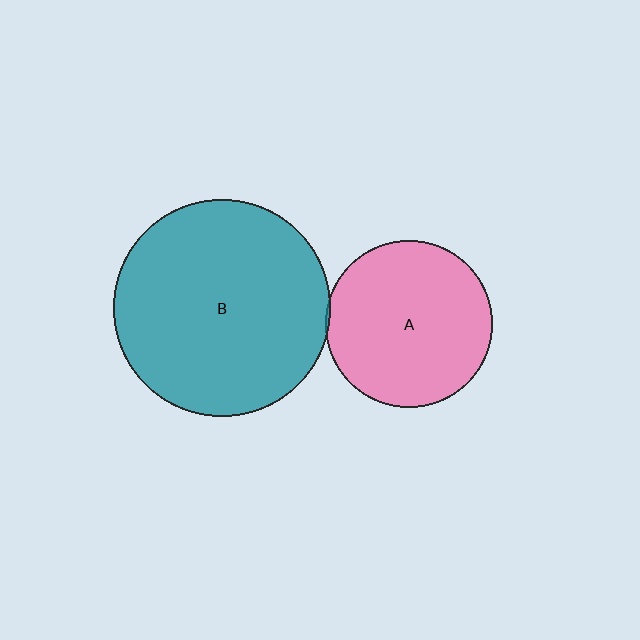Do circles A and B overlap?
Yes.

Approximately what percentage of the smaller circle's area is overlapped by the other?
Approximately 5%.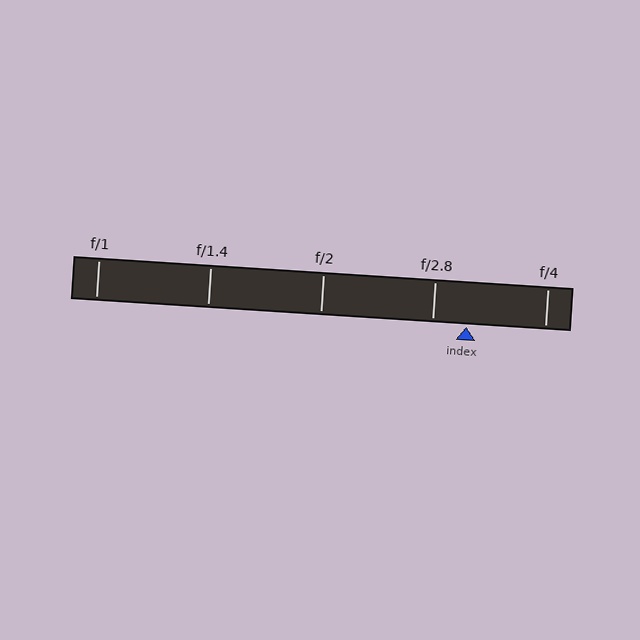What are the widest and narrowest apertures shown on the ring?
The widest aperture shown is f/1 and the narrowest is f/4.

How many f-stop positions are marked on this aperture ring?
There are 5 f-stop positions marked.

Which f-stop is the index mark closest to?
The index mark is closest to f/2.8.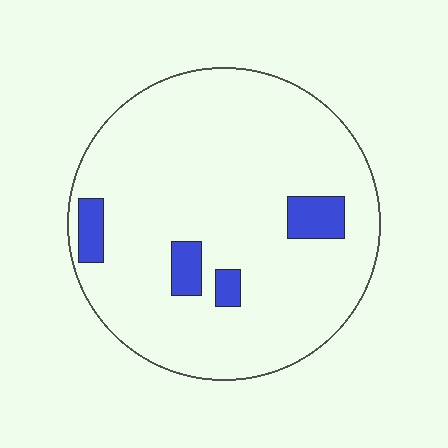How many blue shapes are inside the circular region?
4.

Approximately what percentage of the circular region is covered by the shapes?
Approximately 10%.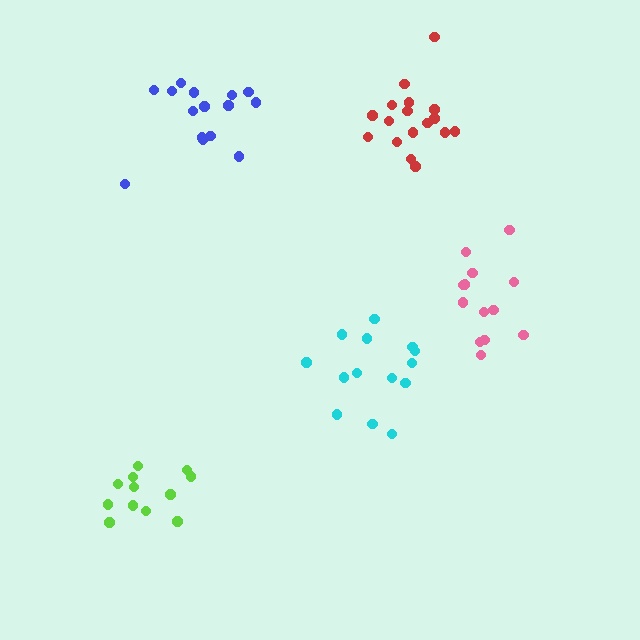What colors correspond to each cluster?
The clusters are colored: pink, blue, lime, red, cyan.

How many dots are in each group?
Group 1: 13 dots, Group 2: 15 dots, Group 3: 12 dots, Group 4: 17 dots, Group 5: 14 dots (71 total).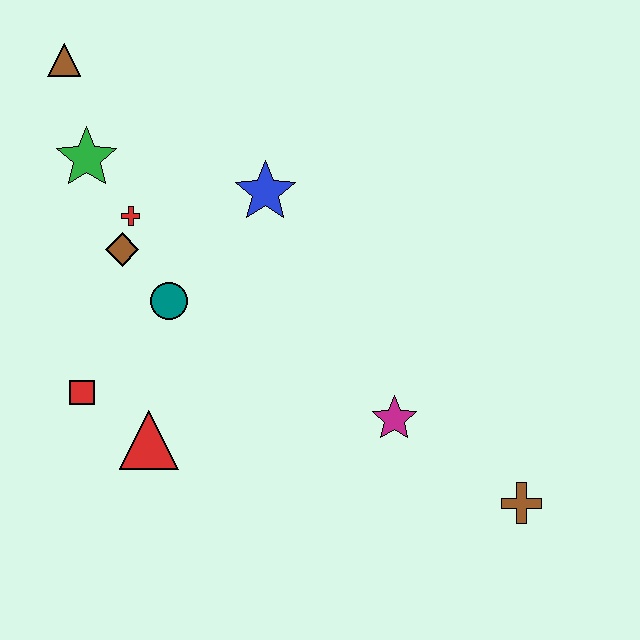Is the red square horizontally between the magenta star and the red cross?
No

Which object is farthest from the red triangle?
The brown triangle is farthest from the red triangle.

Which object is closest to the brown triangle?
The green star is closest to the brown triangle.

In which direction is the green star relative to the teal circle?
The green star is above the teal circle.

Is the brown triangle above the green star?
Yes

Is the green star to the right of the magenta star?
No